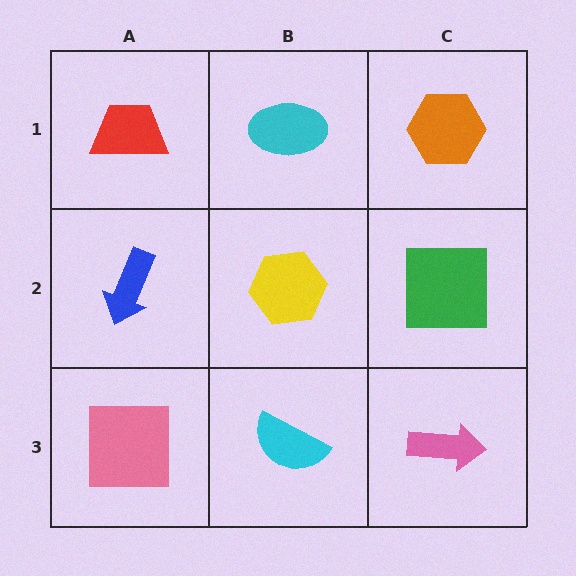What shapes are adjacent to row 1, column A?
A blue arrow (row 2, column A), a cyan ellipse (row 1, column B).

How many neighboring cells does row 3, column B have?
3.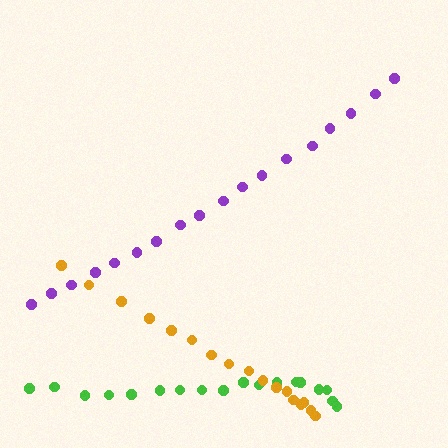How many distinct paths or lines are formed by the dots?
There are 3 distinct paths.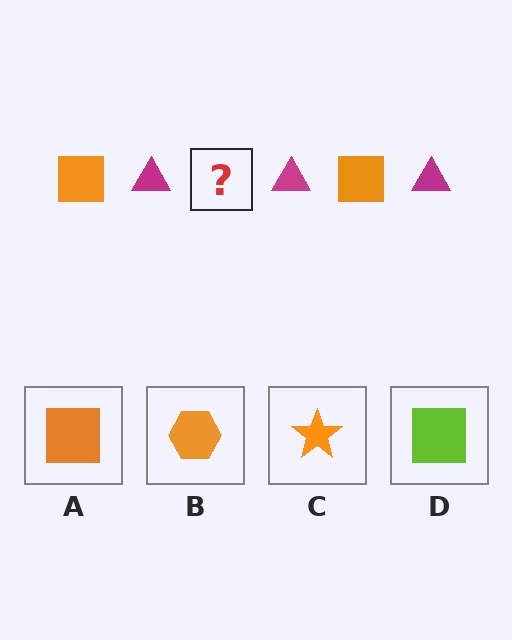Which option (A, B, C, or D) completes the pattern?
A.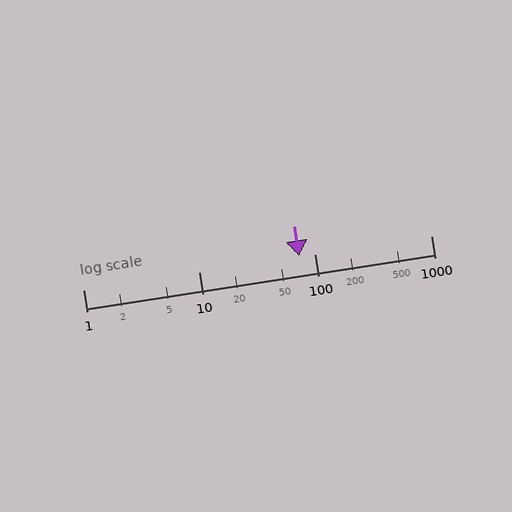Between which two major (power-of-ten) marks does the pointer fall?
The pointer is between 10 and 100.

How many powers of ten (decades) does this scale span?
The scale spans 3 decades, from 1 to 1000.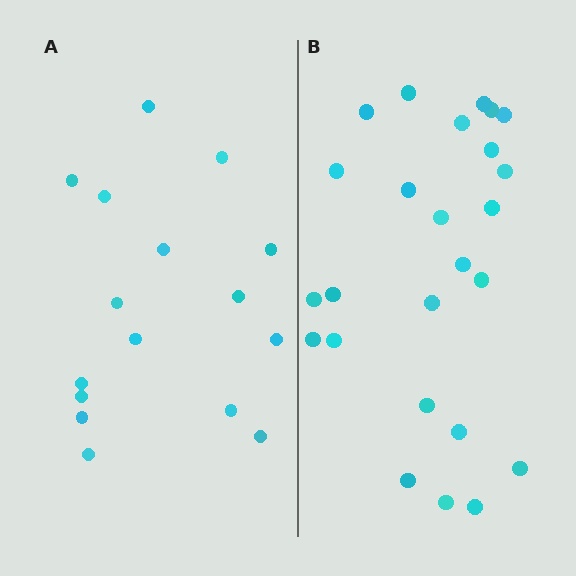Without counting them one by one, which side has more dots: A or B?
Region B (the right region) has more dots.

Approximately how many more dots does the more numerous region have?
Region B has roughly 8 or so more dots than region A.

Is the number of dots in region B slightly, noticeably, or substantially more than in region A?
Region B has substantially more. The ratio is roughly 1.6 to 1.